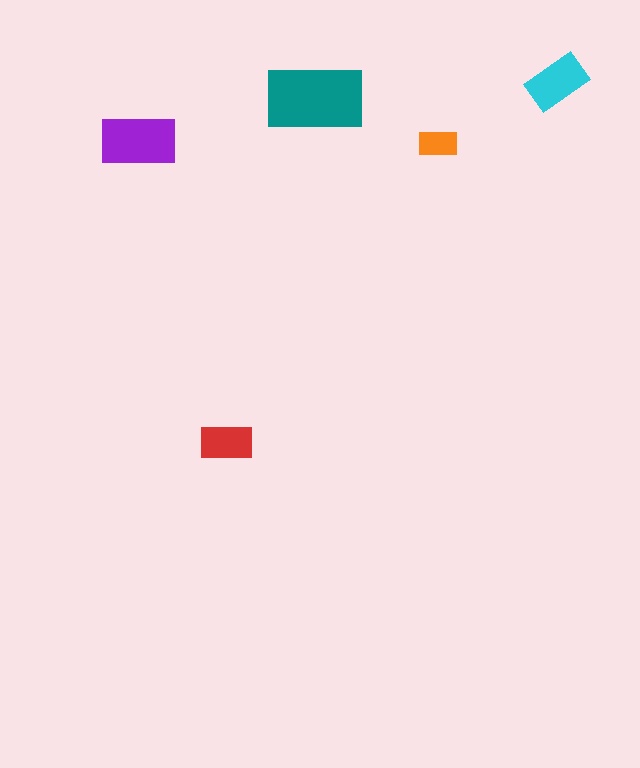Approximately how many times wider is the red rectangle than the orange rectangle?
About 1.5 times wider.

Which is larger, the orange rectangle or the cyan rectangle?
The cyan one.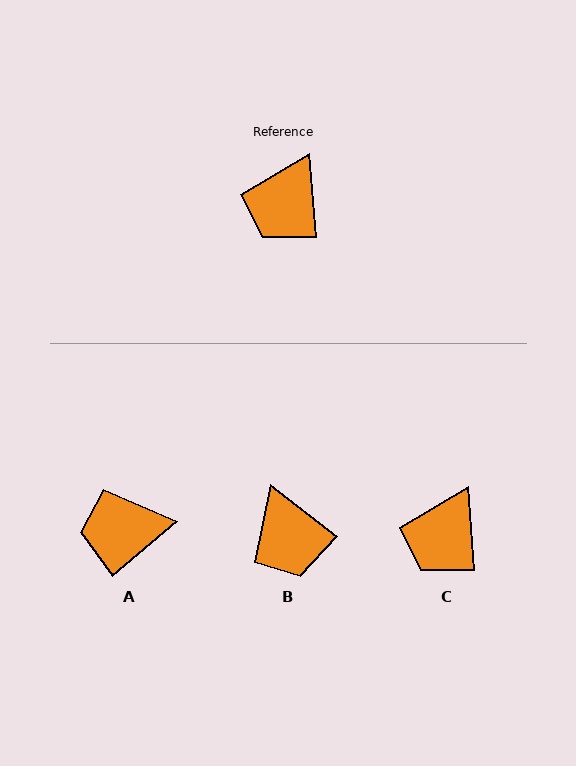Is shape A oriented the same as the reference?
No, it is off by about 54 degrees.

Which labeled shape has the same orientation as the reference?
C.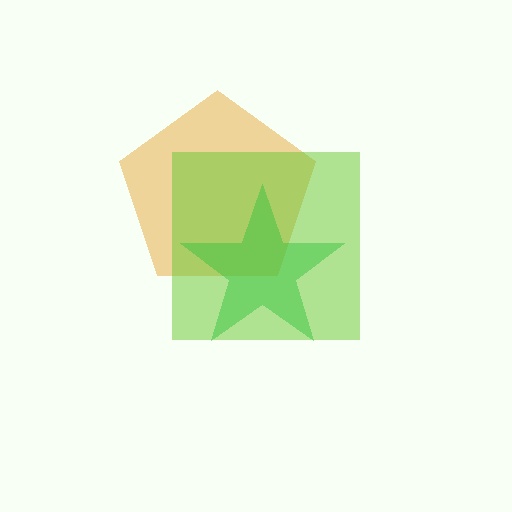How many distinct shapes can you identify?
There are 3 distinct shapes: an orange pentagon, a lime square, a green star.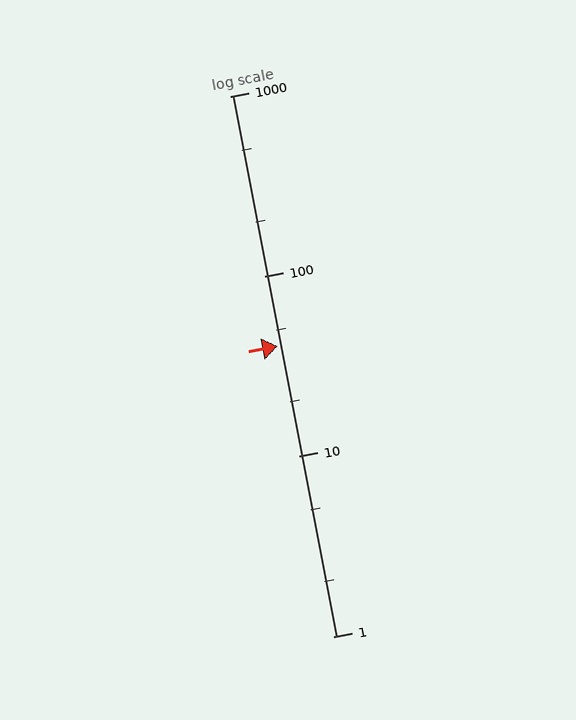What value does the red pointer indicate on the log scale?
The pointer indicates approximately 41.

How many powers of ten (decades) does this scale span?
The scale spans 3 decades, from 1 to 1000.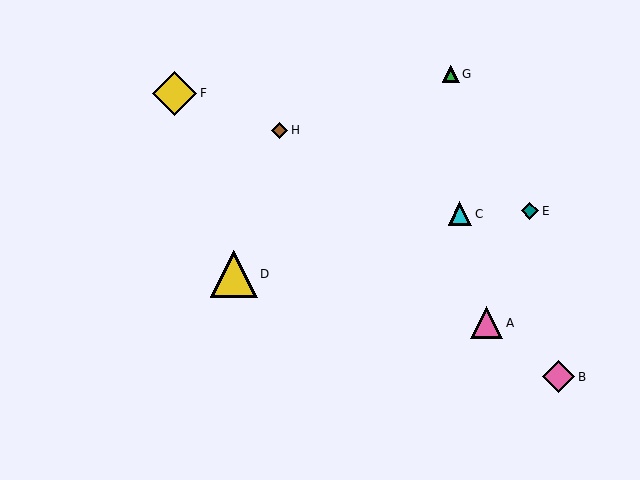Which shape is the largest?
The yellow triangle (labeled D) is the largest.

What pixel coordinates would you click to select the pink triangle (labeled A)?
Click at (487, 323) to select the pink triangle A.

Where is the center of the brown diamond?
The center of the brown diamond is at (280, 130).